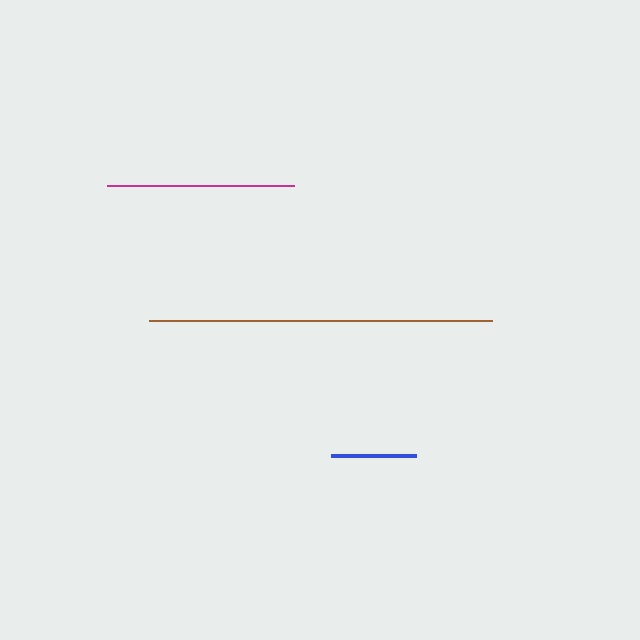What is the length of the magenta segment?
The magenta segment is approximately 187 pixels long.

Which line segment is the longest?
The brown line is the longest at approximately 343 pixels.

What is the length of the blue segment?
The blue segment is approximately 84 pixels long.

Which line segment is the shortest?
The blue line is the shortest at approximately 84 pixels.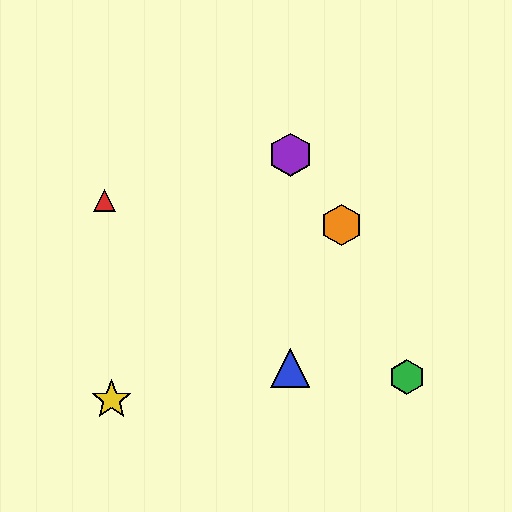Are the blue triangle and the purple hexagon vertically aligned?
Yes, both are at x≈290.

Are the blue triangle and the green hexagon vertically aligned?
No, the blue triangle is at x≈290 and the green hexagon is at x≈407.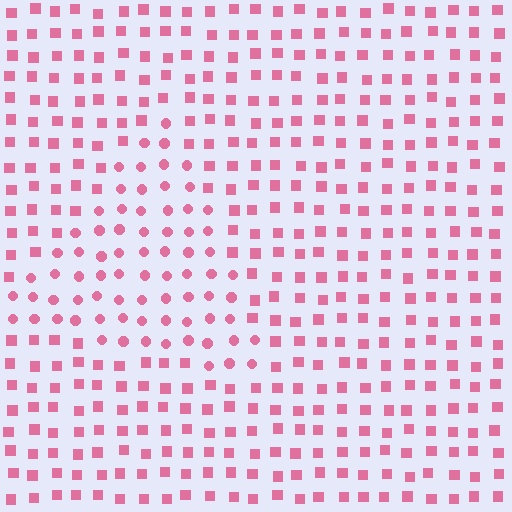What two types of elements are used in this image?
The image uses circles inside the triangle region and squares outside it.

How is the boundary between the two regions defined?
The boundary is defined by a change in element shape: circles inside vs. squares outside. All elements share the same color and spacing.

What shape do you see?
I see a triangle.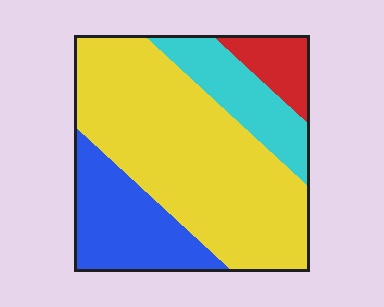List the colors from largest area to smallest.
From largest to smallest: yellow, blue, cyan, red.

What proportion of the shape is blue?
Blue covers 21% of the shape.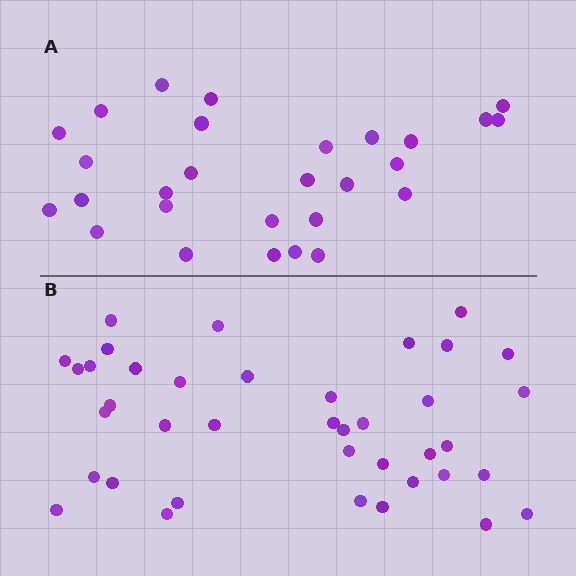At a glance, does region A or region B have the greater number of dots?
Region B (the bottom region) has more dots.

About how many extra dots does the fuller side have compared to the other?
Region B has roughly 12 or so more dots than region A.